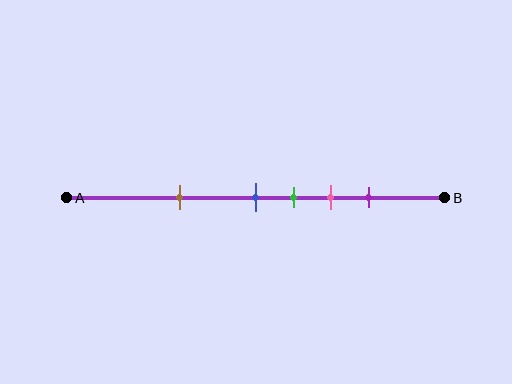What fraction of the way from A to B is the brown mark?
The brown mark is approximately 30% (0.3) of the way from A to B.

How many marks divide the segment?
There are 5 marks dividing the segment.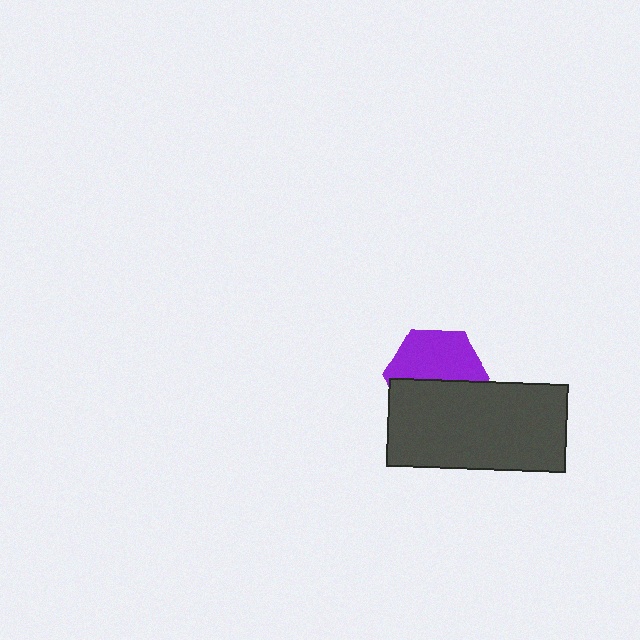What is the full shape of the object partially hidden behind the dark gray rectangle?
The partially hidden object is a purple hexagon.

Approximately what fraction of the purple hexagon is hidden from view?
Roughly 45% of the purple hexagon is hidden behind the dark gray rectangle.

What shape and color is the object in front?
The object in front is a dark gray rectangle.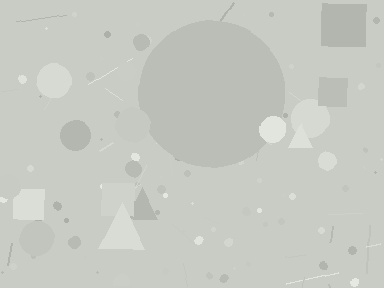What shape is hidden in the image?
A circle is hidden in the image.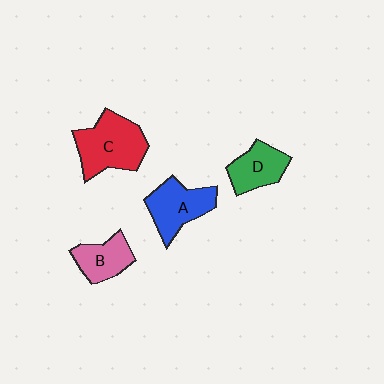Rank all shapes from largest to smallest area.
From largest to smallest: C (red), A (blue), D (green), B (pink).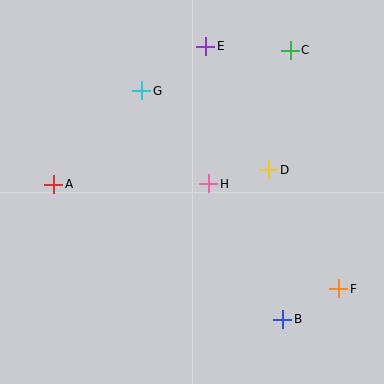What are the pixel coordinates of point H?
Point H is at (209, 184).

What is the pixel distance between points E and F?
The distance between E and F is 277 pixels.